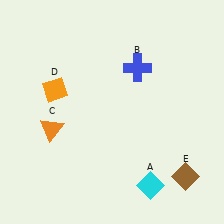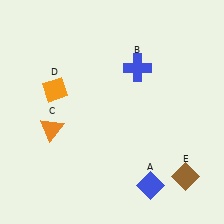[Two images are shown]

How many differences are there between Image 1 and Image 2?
There is 1 difference between the two images.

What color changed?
The diamond (A) changed from cyan in Image 1 to blue in Image 2.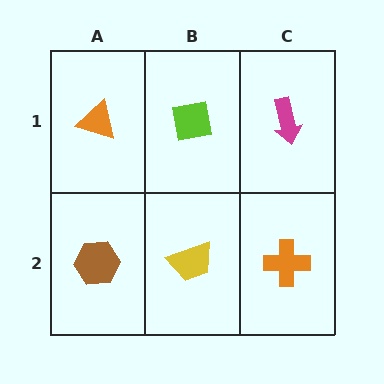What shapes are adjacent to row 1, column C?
An orange cross (row 2, column C), a lime square (row 1, column B).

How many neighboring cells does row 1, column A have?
2.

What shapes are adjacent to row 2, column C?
A magenta arrow (row 1, column C), a yellow trapezoid (row 2, column B).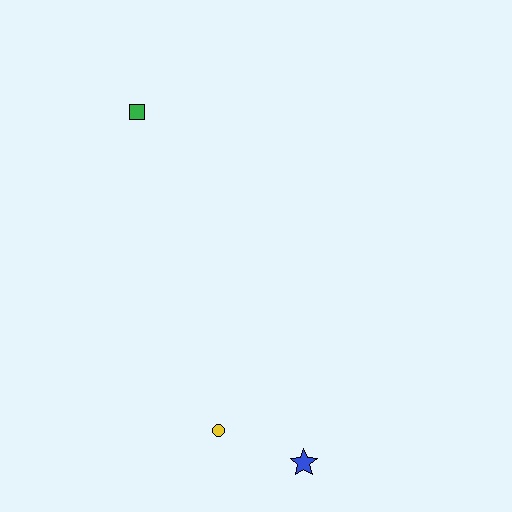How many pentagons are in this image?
There are no pentagons.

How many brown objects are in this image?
There are no brown objects.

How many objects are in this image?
There are 3 objects.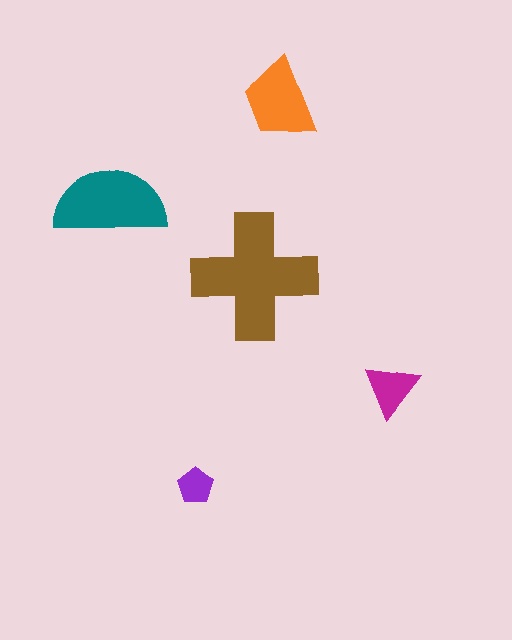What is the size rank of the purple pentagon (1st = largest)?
5th.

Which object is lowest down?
The purple pentagon is bottommost.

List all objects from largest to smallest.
The brown cross, the teal semicircle, the orange trapezoid, the magenta triangle, the purple pentagon.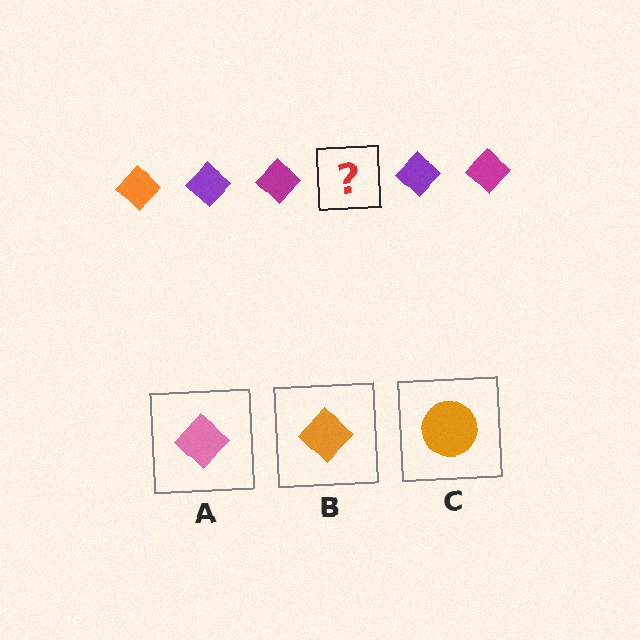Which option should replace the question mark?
Option B.